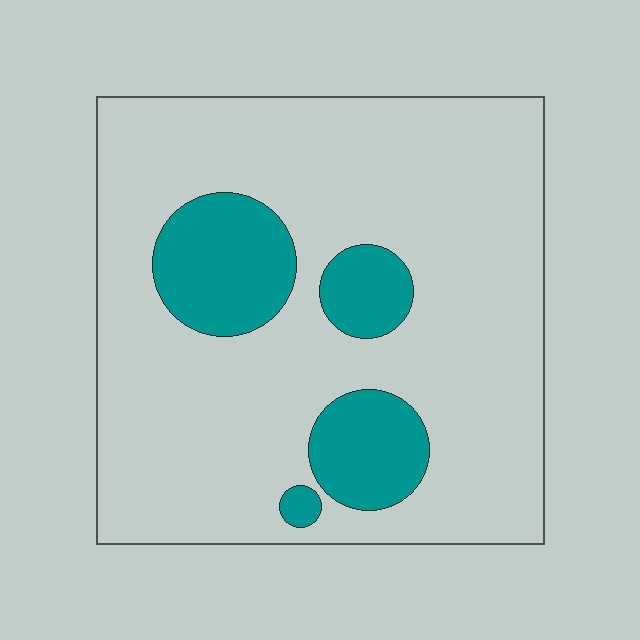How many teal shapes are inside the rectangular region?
4.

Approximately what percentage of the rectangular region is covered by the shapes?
Approximately 20%.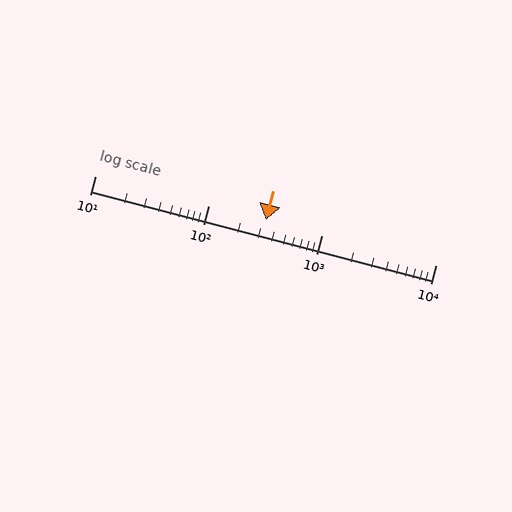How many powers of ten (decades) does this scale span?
The scale spans 3 decades, from 10 to 10000.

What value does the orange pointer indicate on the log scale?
The pointer indicates approximately 320.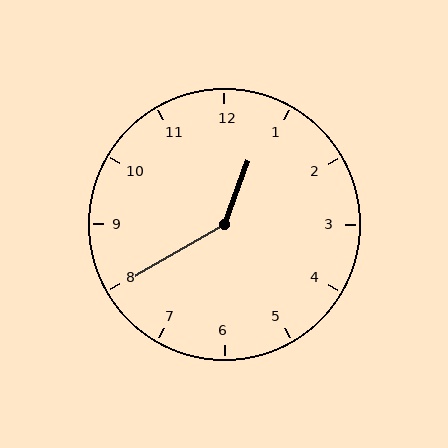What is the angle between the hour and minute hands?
Approximately 140 degrees.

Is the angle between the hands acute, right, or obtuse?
It is obtuse.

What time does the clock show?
12:40.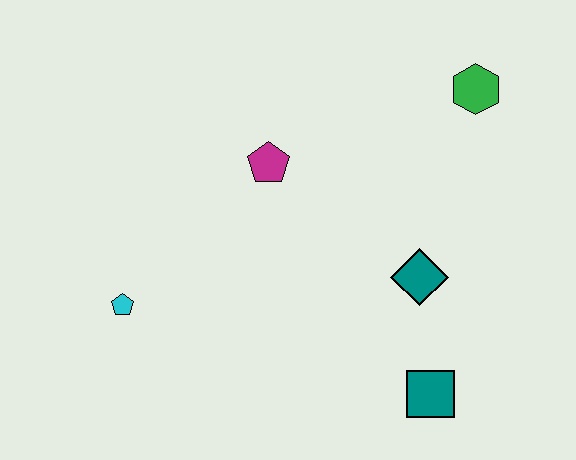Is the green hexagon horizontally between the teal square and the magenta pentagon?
No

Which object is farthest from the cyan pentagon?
The green hexagon is farthest from the cyan pentagon.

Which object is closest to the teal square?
The teal diamond is closest to the teal square.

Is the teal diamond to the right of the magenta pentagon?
Yes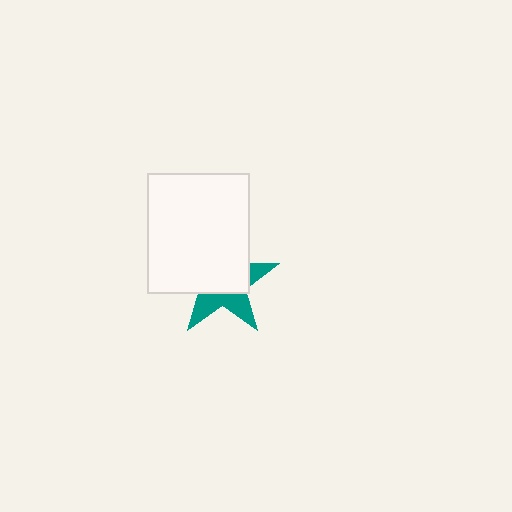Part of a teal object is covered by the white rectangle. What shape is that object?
It is a star.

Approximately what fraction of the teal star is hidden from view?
Roughly 60% of the teal star is hidden behind the white rectangle.